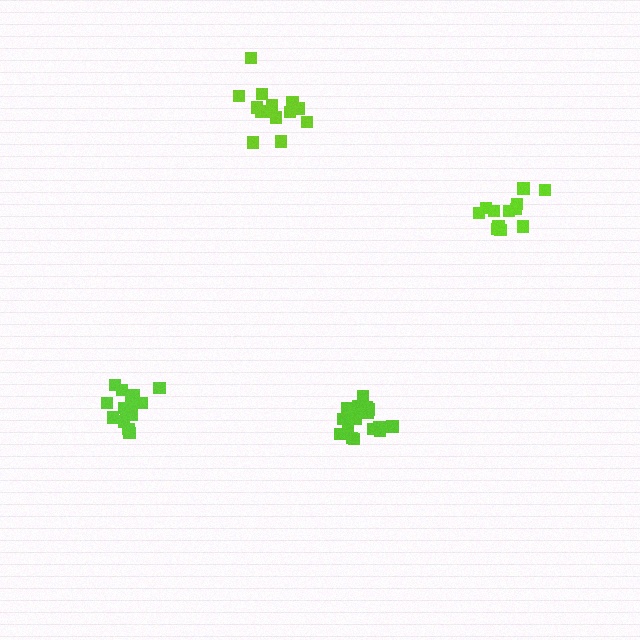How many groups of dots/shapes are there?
There are 4 groups.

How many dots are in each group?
Group 1: 15 dots, Group 2: 16 dots, Group 3: 16 dots, Group 4: 12 dots (59 total).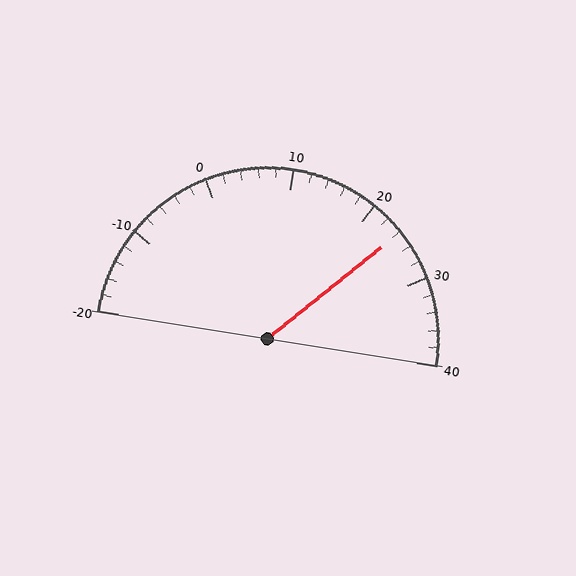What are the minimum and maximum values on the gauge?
The gauge ranges from -20 to 40.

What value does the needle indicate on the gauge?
The needle indicates approximately 24.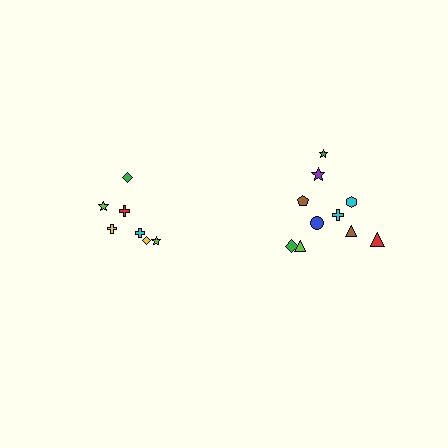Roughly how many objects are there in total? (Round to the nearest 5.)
Roughly 15 objects in total.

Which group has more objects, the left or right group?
The right group.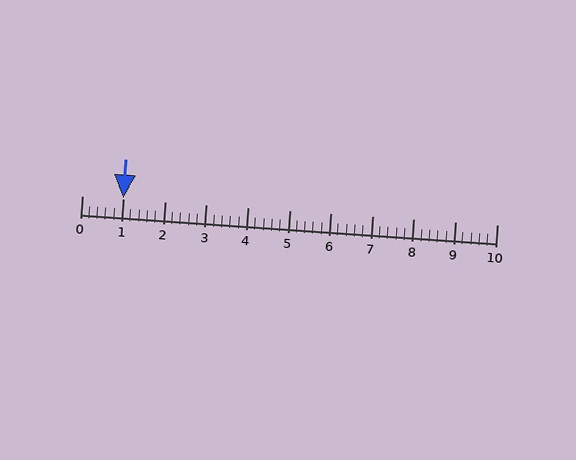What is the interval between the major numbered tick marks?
The major tick marks are spaced 1 units apart.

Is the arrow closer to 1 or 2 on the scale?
The arrow is closer to 1.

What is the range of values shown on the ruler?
The ruler shows values from 0 to 10.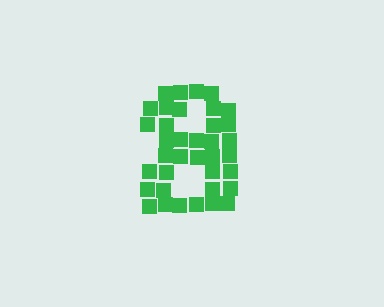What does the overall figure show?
The overall figure shows the digit 8.